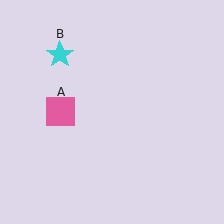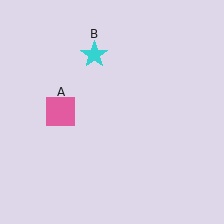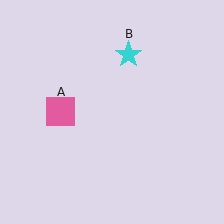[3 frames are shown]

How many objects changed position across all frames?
1 object changed position: cyan star (object B).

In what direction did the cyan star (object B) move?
The cyan star (object B) moved right.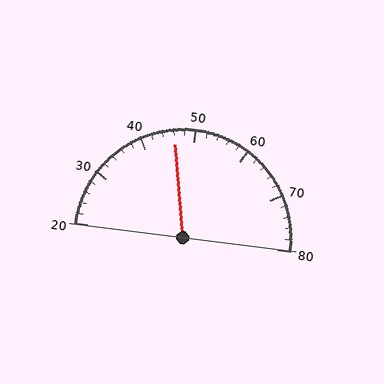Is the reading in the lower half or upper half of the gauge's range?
The reading is in the lower half of the range (20 to 80).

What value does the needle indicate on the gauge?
The needle indicates approximately 46.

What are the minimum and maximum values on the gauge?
The gauge ranges from 20 to 80.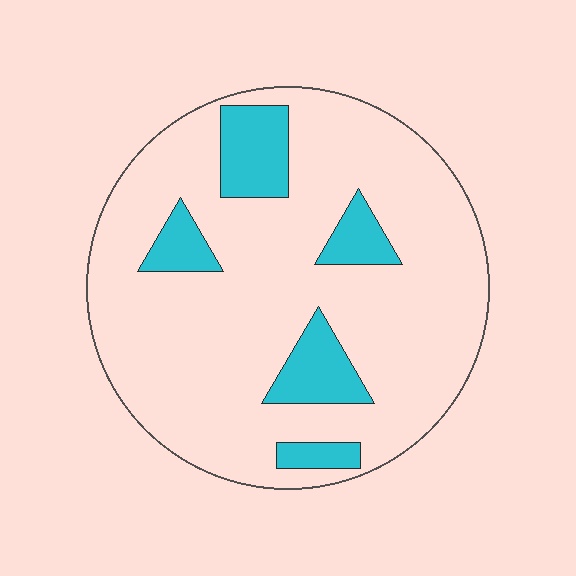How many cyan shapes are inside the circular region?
5.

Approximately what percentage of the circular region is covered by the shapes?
Approximately 15%.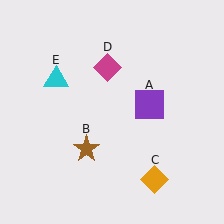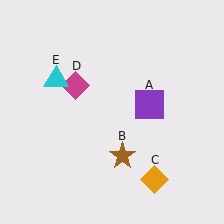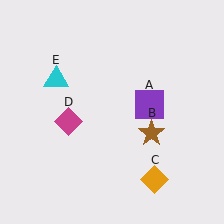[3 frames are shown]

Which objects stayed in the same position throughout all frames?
Purple square (object A) and orange diamond (object C) and cyan triangle (object E) remained stationary.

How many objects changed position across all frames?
2 objects changed position: brown star (object B), magenta diamond (object D).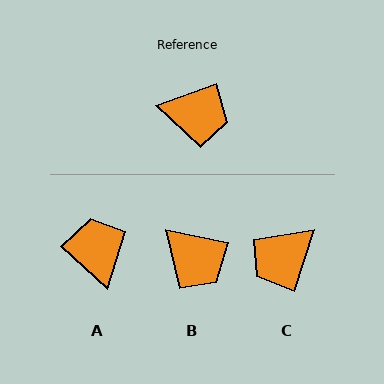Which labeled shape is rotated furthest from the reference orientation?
C, about 128 degrees away.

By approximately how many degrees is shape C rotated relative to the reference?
Approximately 128 degrees clockwise.